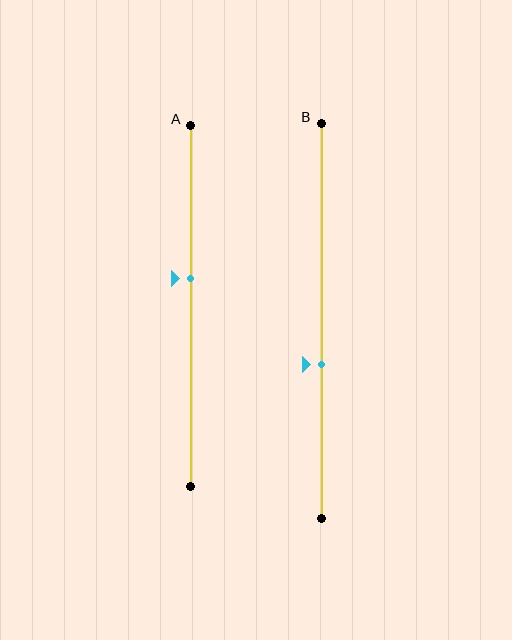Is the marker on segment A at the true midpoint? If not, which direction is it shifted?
No, the marker on segment A is shifted upward by about 8% of the segment length.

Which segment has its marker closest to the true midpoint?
Segment A has its marker closest to the true midpoint.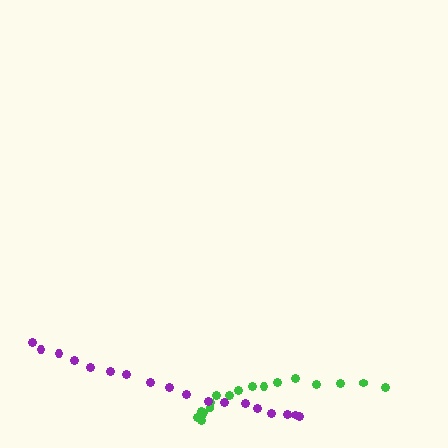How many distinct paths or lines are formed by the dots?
There are 2 distinct paths.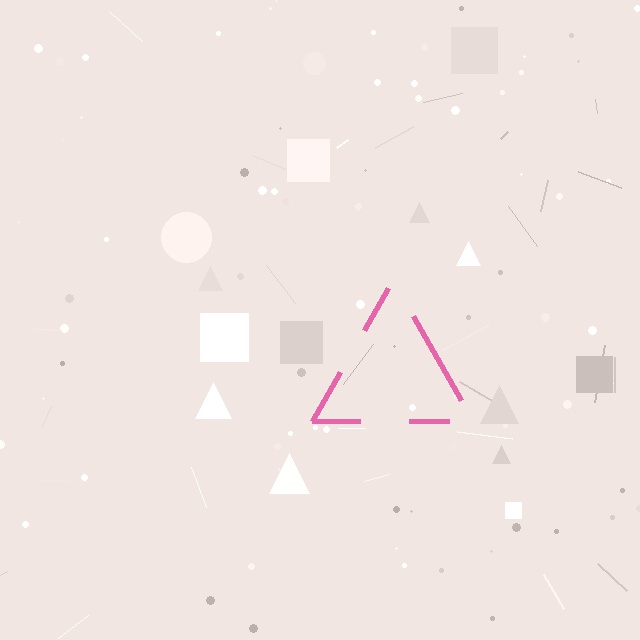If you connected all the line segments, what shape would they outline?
They would outline a triangle.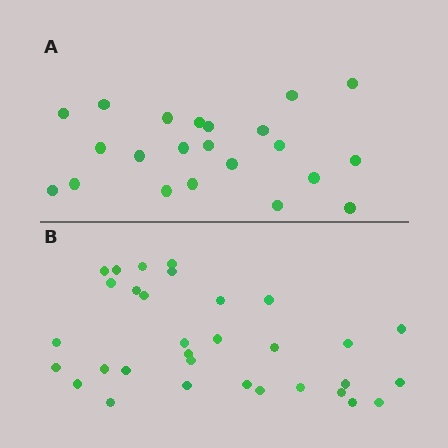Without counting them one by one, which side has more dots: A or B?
Region B (the bottom region) has more dots.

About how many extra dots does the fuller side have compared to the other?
Region B has roughly 10 or so more dots than region A.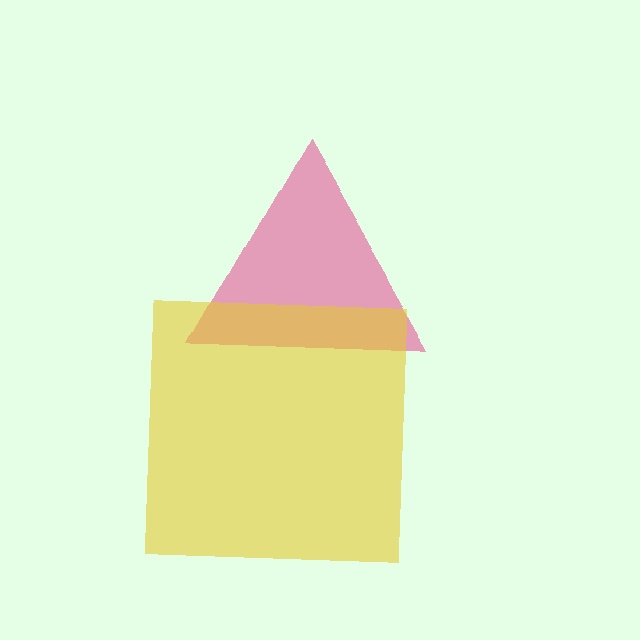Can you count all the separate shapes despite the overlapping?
Yes, there are 2 separate shapes.